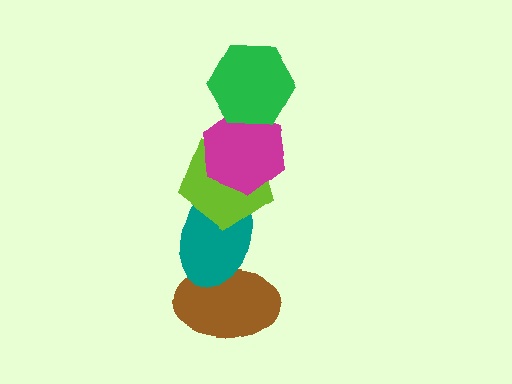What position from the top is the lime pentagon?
The lime pentagon is 3rd from the top.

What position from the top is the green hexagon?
The green hexagon is 1st from the top.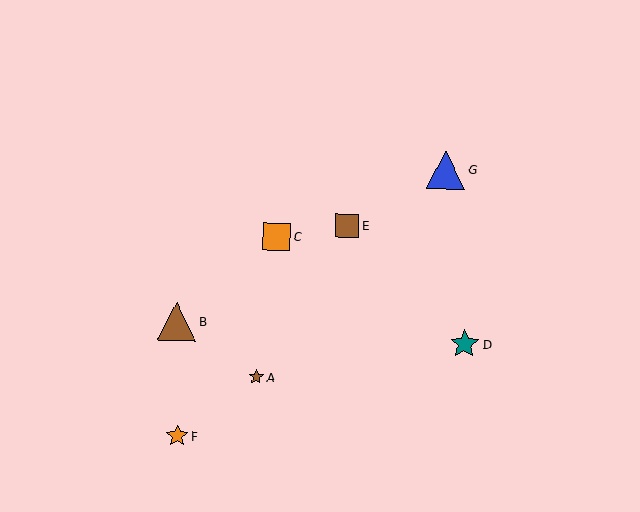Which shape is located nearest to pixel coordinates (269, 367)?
The brown star (labeled A) at (256, 377) is nearest to that location.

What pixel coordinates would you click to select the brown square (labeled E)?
Click at (347, 225) to select the brown square E.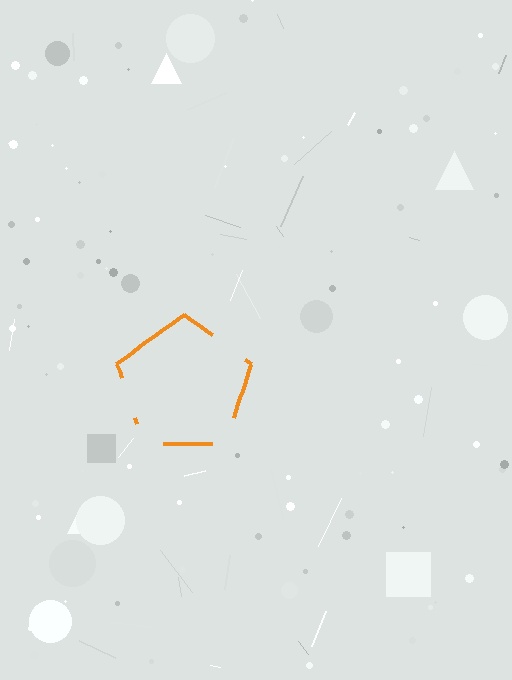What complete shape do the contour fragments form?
The contour fragments form a pentagon.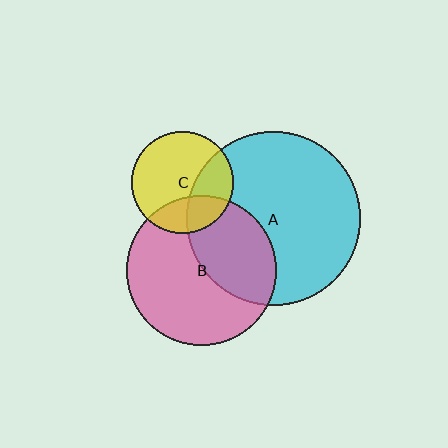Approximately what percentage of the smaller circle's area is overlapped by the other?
Approximately 40%.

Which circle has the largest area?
Circle A (cyan).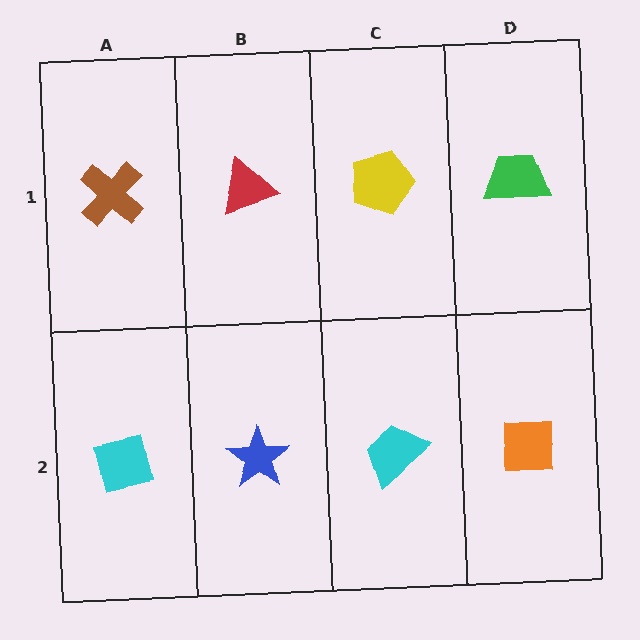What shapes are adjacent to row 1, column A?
A cyan square (row 2, column A), a red triangle (row 1, column B).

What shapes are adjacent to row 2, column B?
A red triangle (row 1, column B), a cyan square (row 2, column A), a cyan trapezoid (row 2, column C).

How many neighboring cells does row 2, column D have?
2.